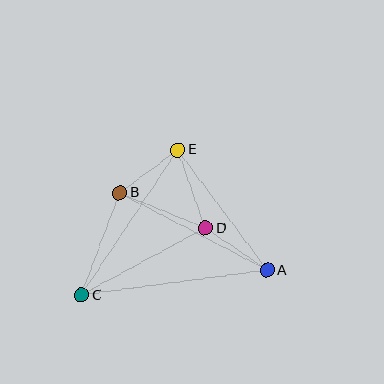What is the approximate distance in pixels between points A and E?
The distance between A and E is approximately 150 pixels.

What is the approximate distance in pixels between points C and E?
The distance between C and E is approximately 174 pixels.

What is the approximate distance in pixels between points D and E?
The distance between D and E is approximately 83 pixels.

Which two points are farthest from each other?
Points A and C are farthest from each other.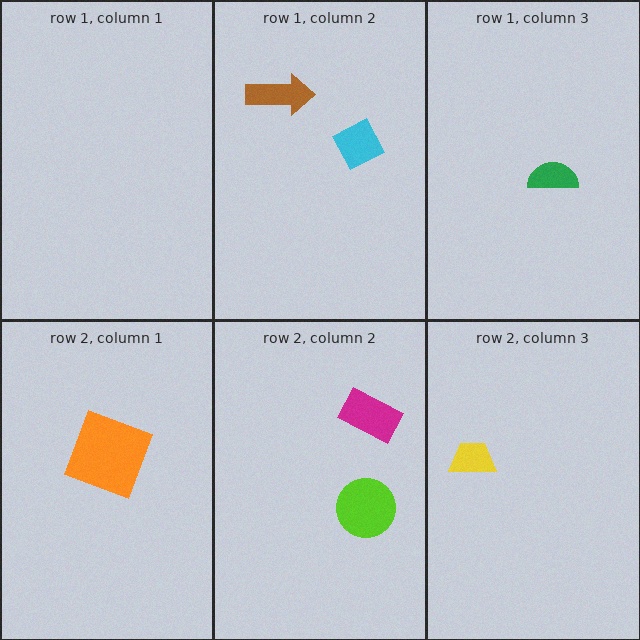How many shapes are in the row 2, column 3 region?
1.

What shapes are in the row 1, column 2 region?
The brown arrow, the cyan diamond.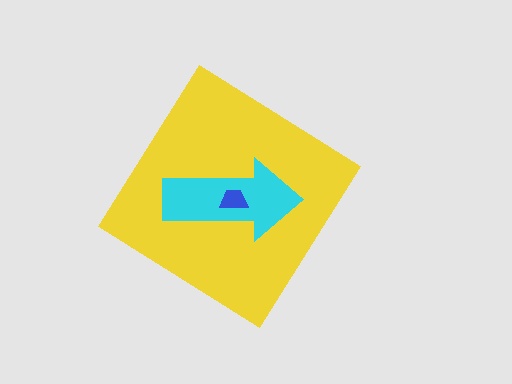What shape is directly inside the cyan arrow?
The blue trapezoid.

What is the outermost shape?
The yellow diamond.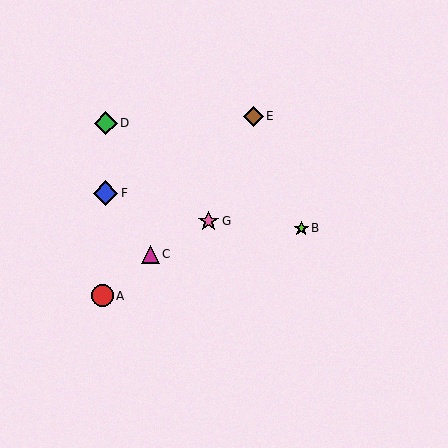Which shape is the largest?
The blue diamond (labeled F) is the largest.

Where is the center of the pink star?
The center of the pink star is at (209, 221).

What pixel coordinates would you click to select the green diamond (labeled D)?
Click at (106, 123) to select the green diamond D.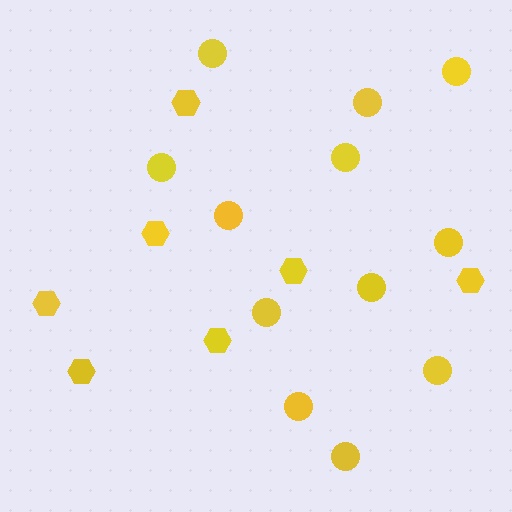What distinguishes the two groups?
There are 2 groups: one group of circles (12) and one group of hexagons (7).